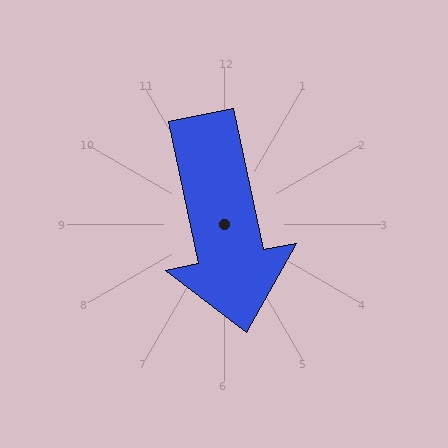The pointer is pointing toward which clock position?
Roughly 6 o'clock.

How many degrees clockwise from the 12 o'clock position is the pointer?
Approximately 168 degrees.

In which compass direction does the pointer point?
South.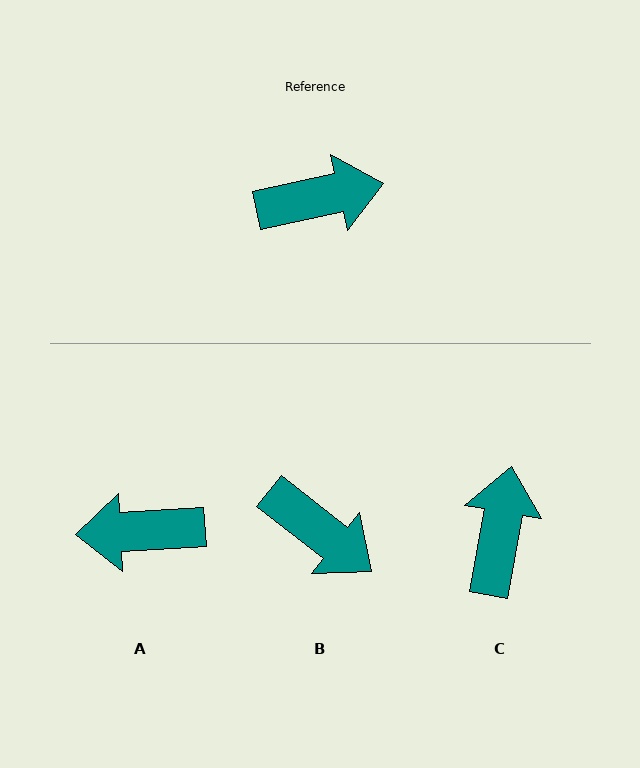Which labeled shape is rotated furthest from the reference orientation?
A, about 171 degrees away.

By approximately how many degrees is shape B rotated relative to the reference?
Approximately 51 degrees clockwise.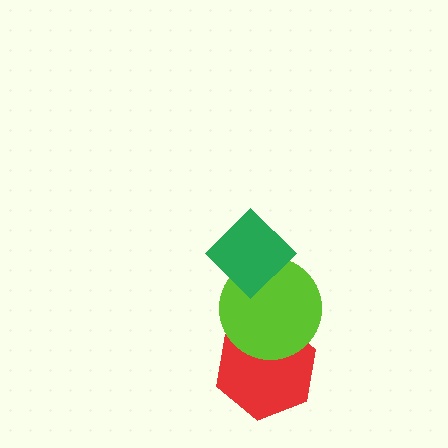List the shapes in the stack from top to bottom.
From top to bottom: the green diamond, the lime circle, the red hexagon.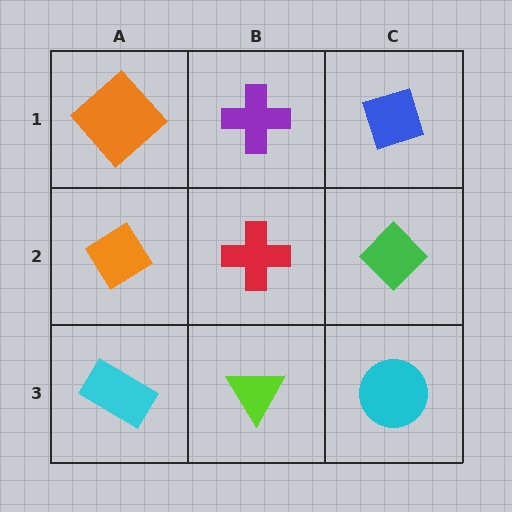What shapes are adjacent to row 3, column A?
An orange diamond (row 2, column A), a lime triangle (row 3, column B).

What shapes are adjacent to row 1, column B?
A red cross (row 2, column B), an orange diamond (row 1, column A), a blue diamond (row 1, column C).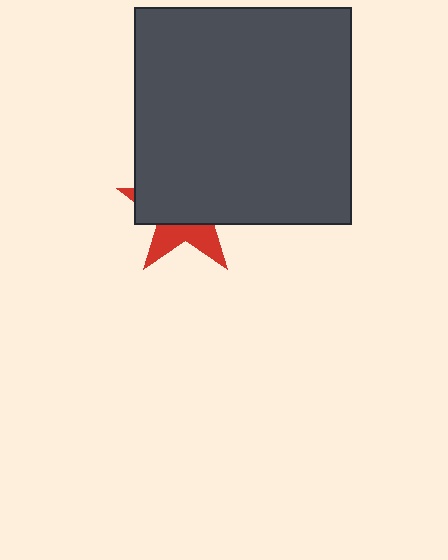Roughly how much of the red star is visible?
A small part of it is visible (roughly 33%).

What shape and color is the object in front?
The object in front is a dark gray square.